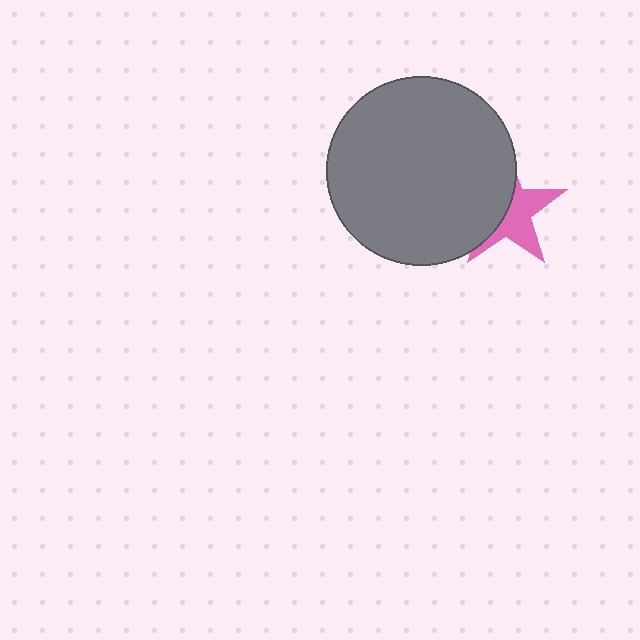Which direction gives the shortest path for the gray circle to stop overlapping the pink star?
Moving left gives the shortest separation.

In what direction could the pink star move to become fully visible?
The pink star could move right. That would shift it out from behind the gray circle entirely.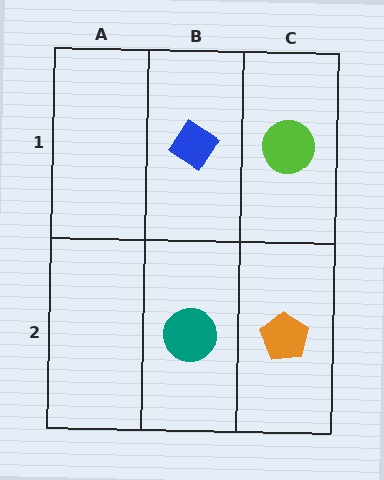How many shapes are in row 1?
2 shapes.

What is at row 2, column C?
An orange pentagon.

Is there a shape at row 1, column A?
No, that cell is empty.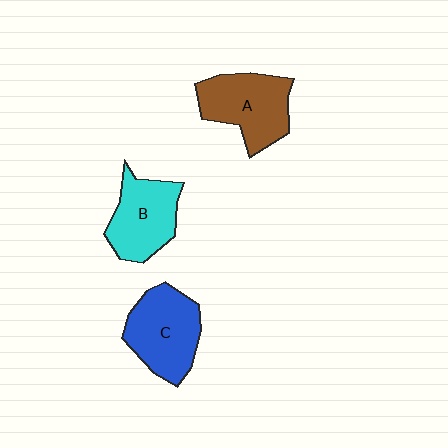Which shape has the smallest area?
Shape B (cyan).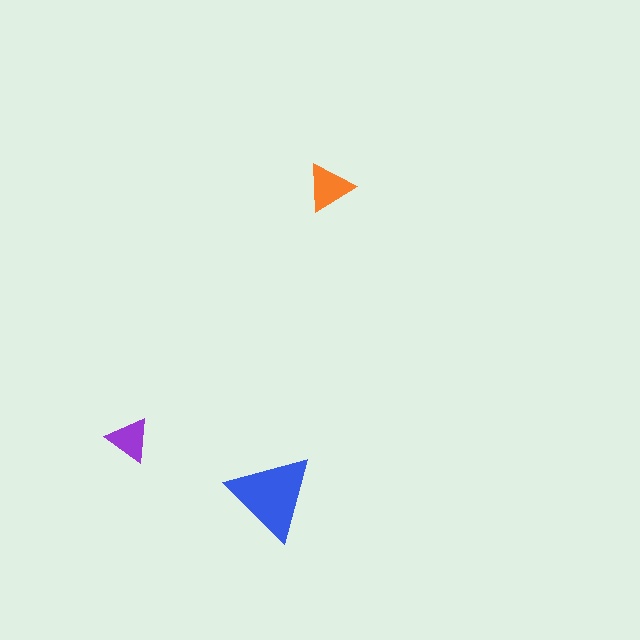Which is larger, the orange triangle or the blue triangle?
The blue one.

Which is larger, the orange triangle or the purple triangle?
The orange one.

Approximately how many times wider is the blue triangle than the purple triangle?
About 2 times wider.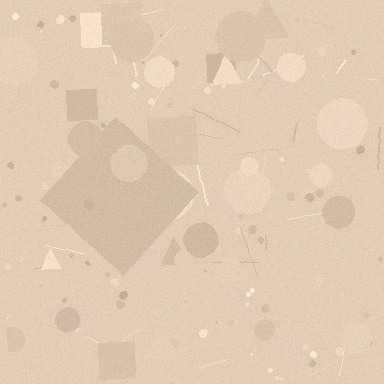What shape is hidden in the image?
A diamond is hidden in the image.